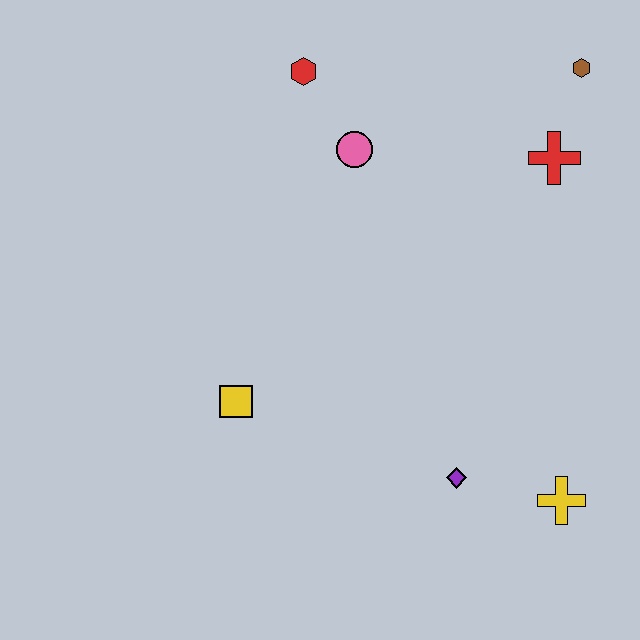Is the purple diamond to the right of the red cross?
No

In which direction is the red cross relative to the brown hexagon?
The red cross is below the brown hexagon.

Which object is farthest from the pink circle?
The yellow cross is farthest from the pink circle.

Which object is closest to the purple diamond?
The yellow cross is closest to the purple diamond.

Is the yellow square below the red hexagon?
Yes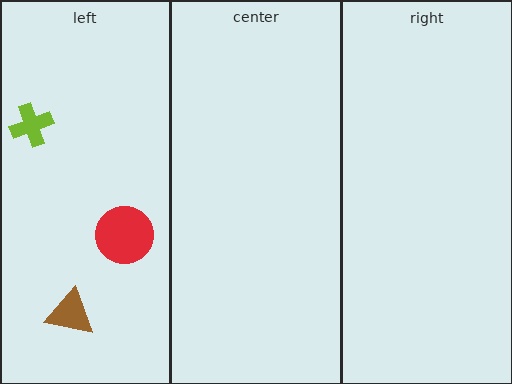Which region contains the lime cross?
The left region.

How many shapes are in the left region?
3.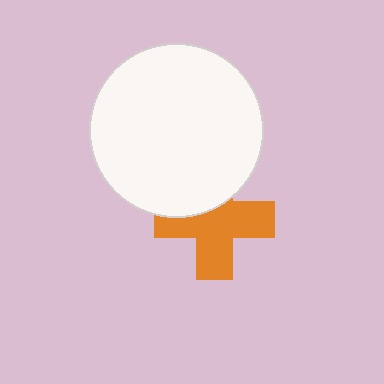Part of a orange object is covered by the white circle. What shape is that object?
It is a cross.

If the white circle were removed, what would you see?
You would see the complete orange cross.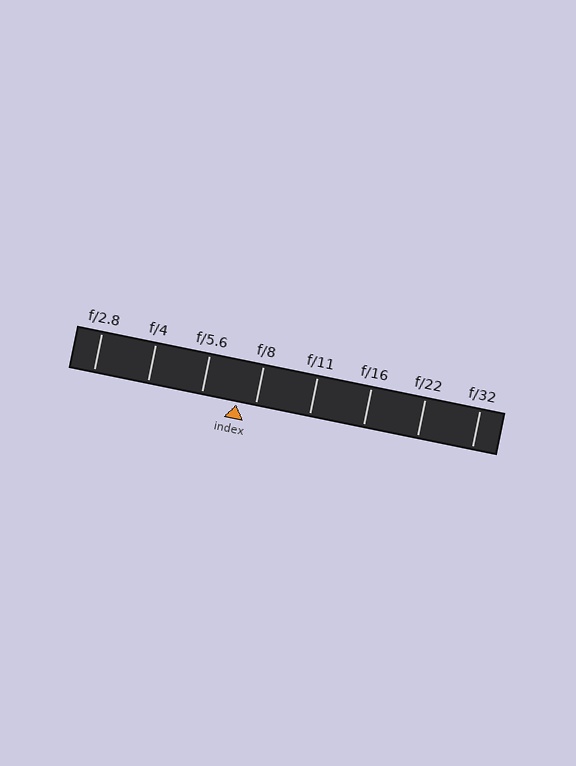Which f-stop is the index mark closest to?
The index mark is closest to f/8.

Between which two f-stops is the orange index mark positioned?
The index mark is between f/5.6 and f/8.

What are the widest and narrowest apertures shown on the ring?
The widest aperture shown is f/2.8 and the narrowest is f/32.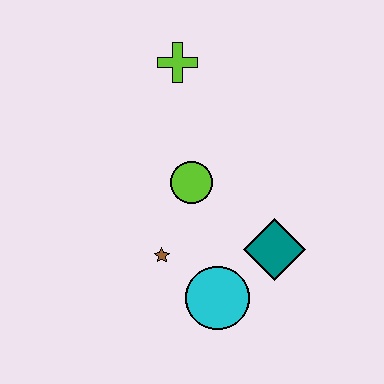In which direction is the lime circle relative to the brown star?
The lime circle is above the brown star.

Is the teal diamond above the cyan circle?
Yes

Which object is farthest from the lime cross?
The cyan circle is farthest from the lime cross.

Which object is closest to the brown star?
The cyan circle is closest to the brown star.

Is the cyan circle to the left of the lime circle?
No